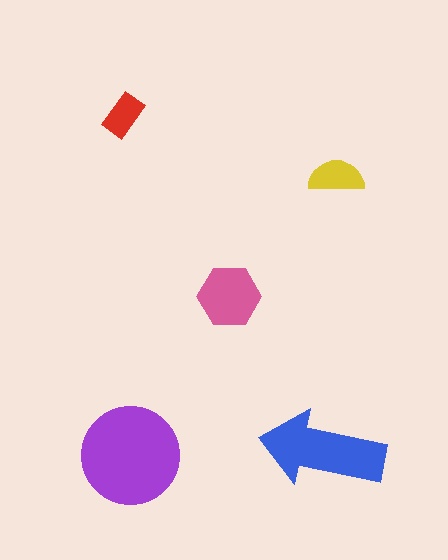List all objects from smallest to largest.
The red rectangle, the yellow semicircle, the pink hexagon, the blue arrow, the purple circle.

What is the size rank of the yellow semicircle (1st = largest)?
4th.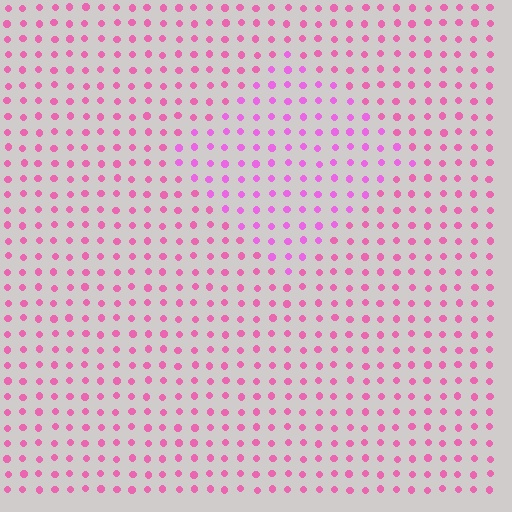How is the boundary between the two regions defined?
The boundary is defined purely by a slight shift in hue (about 23 degrees). Spacing, size, and orientation are identical on both sides.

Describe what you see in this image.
The image is filled with small pink elements in a uniform arrangement. A diamond-shaped region is visible where the elements are tinted to a slightly different hue, forming a subtle color boundary.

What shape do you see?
I see a diamond.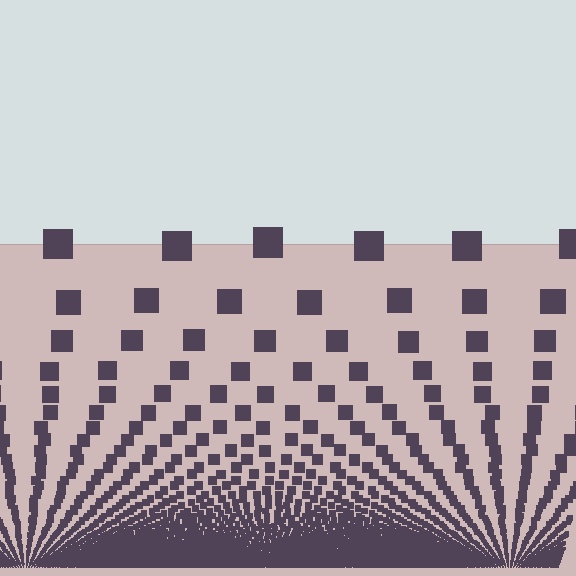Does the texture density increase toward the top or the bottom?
Density increases toward the bottom.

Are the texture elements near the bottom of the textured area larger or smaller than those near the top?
Smaller. The gradient is inverted — elements near the bottom are smaller and denser.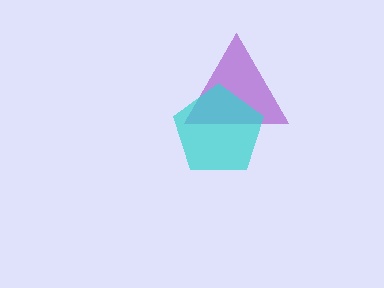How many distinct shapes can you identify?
There are 2 distinct shapes: a purple triangle, a cyan pentagon.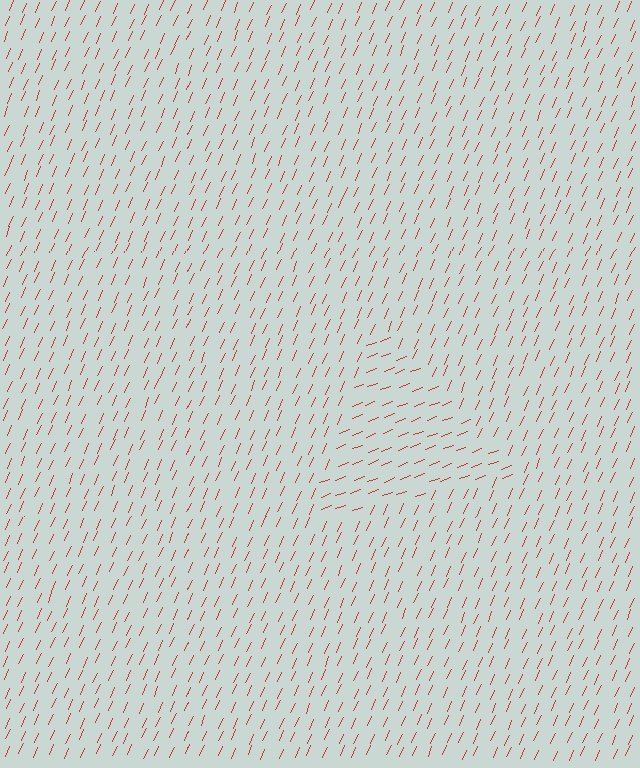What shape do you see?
I see a triangle.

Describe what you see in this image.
The image is filled with small red line segments. A triangle region in the image has lines oriented differently from the surrounding lines, creating a visible texture boundary.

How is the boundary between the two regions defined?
The boundary is defined purely by a change in line orientation (approximately 45 degrees difference). All lines are the same color and thickness.